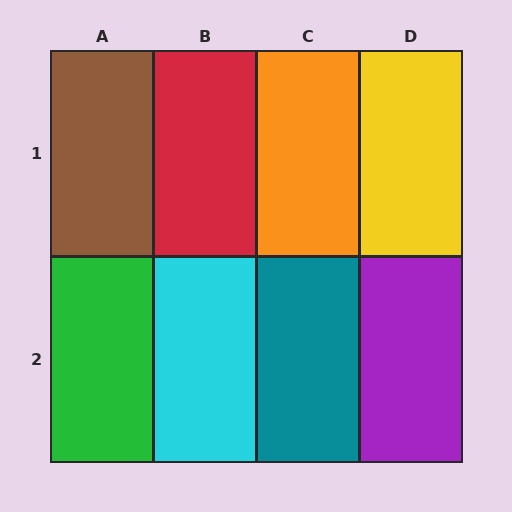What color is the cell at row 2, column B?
Cyan.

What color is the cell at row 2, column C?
Teal.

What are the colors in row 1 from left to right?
Brown, red, orange, yellow.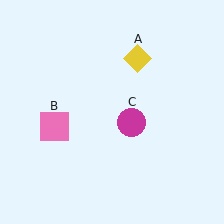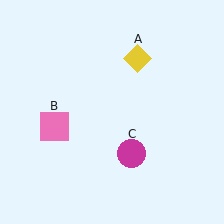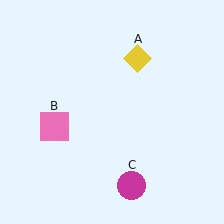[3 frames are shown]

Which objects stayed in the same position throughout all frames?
Yellow diamond (object A) and pink square (object B) remained stationary.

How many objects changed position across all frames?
1 object changed position: magenta circle (object C).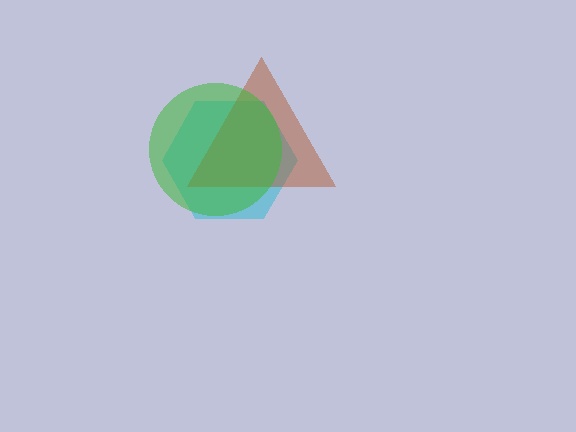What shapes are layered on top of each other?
The layered shapes are: a cyan hexagon, a brown triangle, a green circle.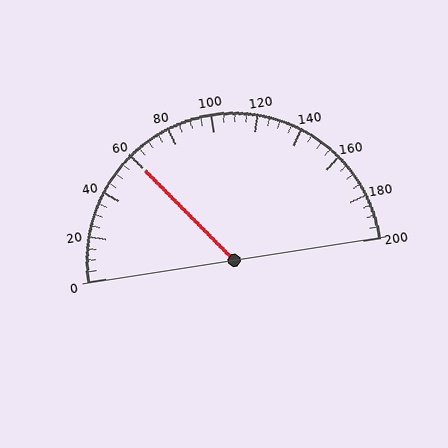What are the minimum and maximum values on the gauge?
The gauge ranges from 0 to 200.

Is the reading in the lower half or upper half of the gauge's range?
The reading is in the lower half of the range (0 to 200).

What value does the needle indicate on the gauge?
The needle indicates approximately 60.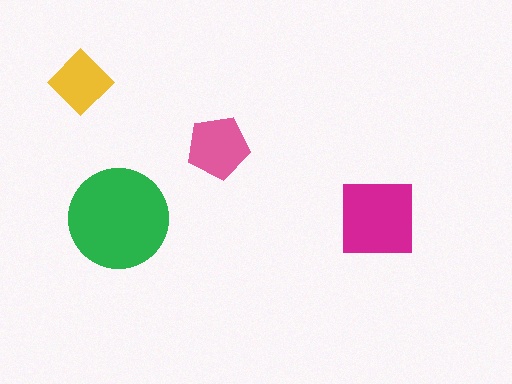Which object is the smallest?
The yellow diamond.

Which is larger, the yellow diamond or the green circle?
The green circle.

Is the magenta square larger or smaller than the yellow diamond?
Larger.